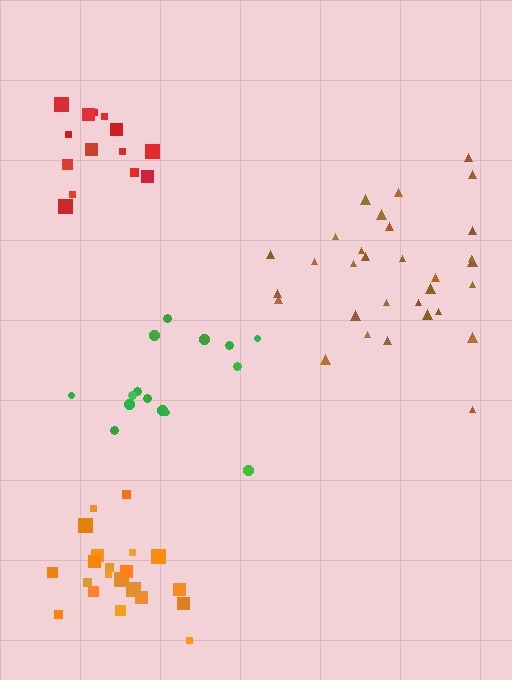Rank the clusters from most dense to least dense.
orange, red, brown, green.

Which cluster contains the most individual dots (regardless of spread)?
Brown (32).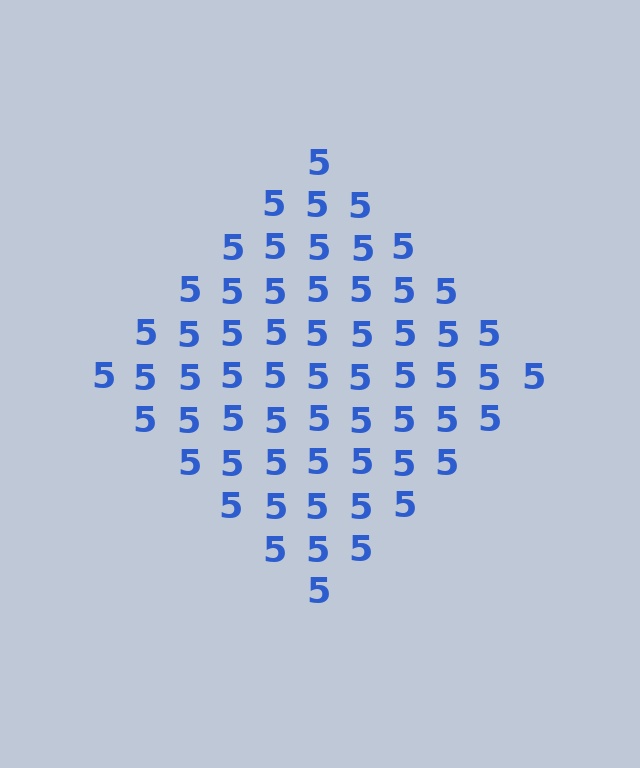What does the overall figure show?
The overall figure shows a diamond.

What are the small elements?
The small elements are digit 5's.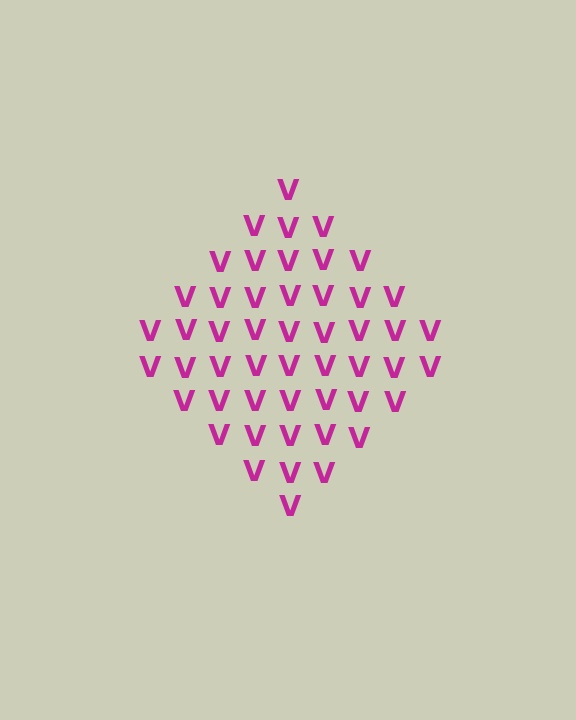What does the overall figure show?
The overall figure shows a diamond.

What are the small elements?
The small elements are letter V's.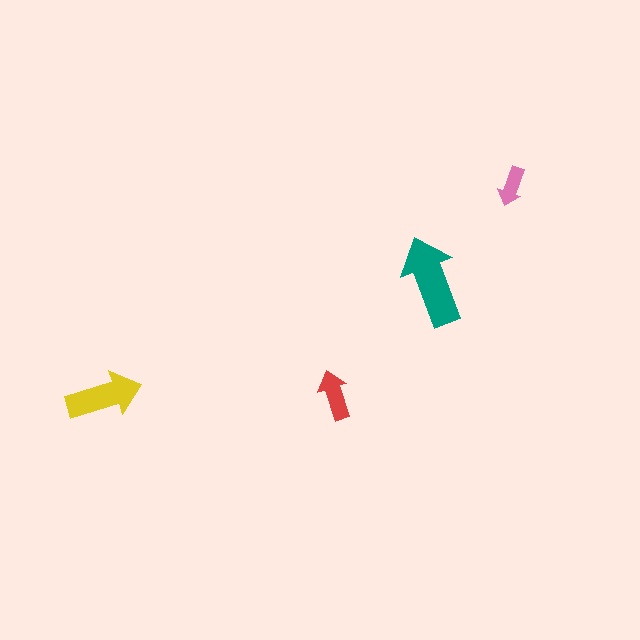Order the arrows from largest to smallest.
the teal one, the yellow one, the red one, the pink one.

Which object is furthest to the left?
The yellow arrow is leftmost.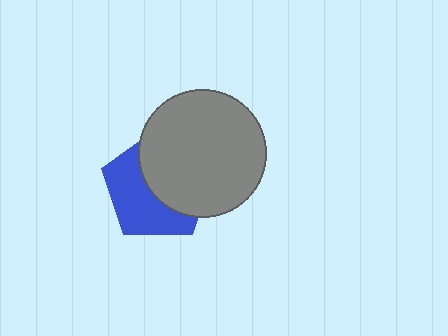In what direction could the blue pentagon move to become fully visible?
The blue pentagon could move toward the lower-left. That would shift it out from behind the gray circle entirely.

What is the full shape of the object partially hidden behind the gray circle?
The partially hidden object is a blue pentagon.